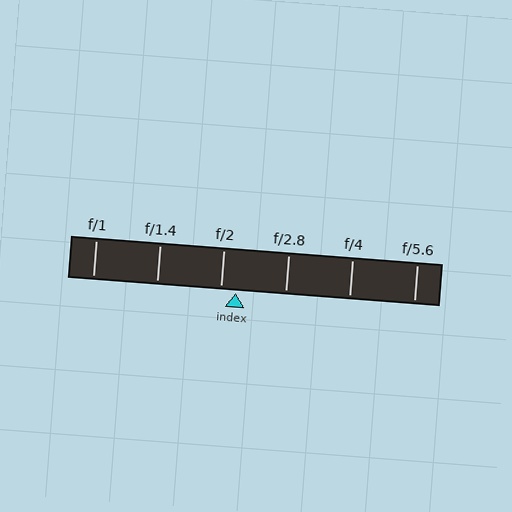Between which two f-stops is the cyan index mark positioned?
The index mark is between f/2 and f/2.8.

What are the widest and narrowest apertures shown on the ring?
The widest aperture shown is f/1 and the narrowest is f/5.6.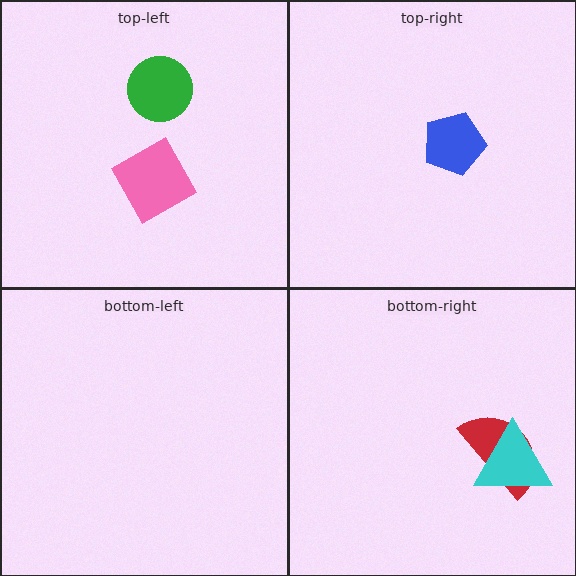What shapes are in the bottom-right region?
The red semicircle, the cyan triangle.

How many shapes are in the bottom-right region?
2.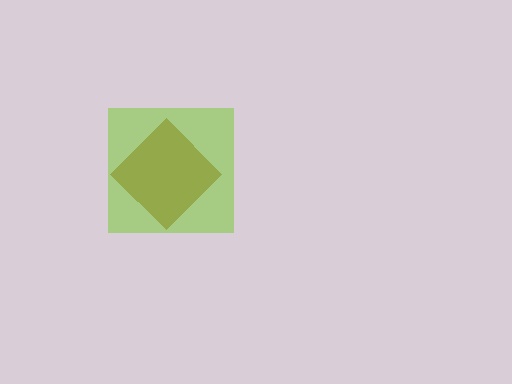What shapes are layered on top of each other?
The layered shapes are: a brown diamond, a lime square.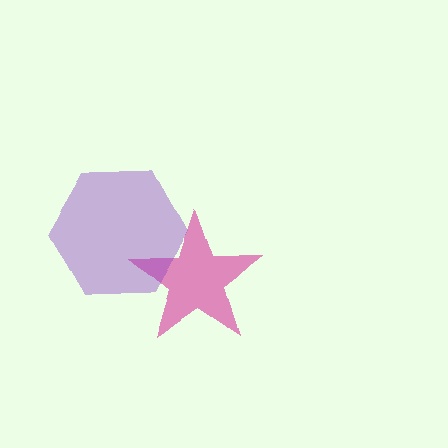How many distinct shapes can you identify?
There are 2 distinct shapes: a pink star, a purple hexagon.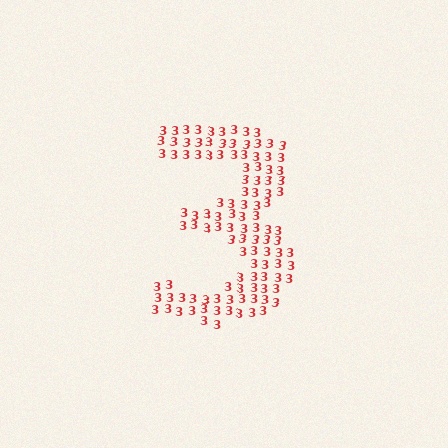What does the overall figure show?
The overall figure shows the digit 3.